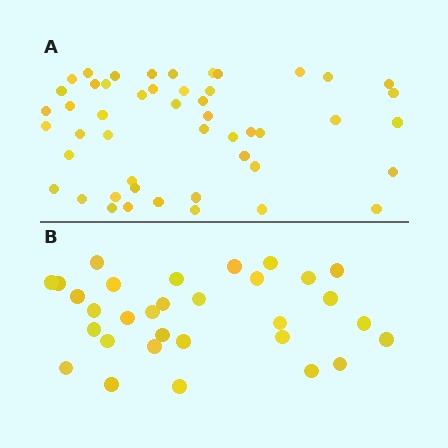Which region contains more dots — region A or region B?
Region A (the top region) has more dots.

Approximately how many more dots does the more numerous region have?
Region A has approximately 20 more dots than region B.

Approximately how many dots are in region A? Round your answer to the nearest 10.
About 50 dots. (The exact count is 49, which rounds to 50.)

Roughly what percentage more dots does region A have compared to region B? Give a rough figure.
About 60% more.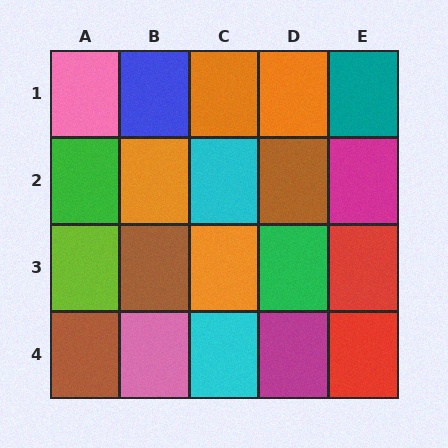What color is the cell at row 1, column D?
Orange.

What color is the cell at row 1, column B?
Blue.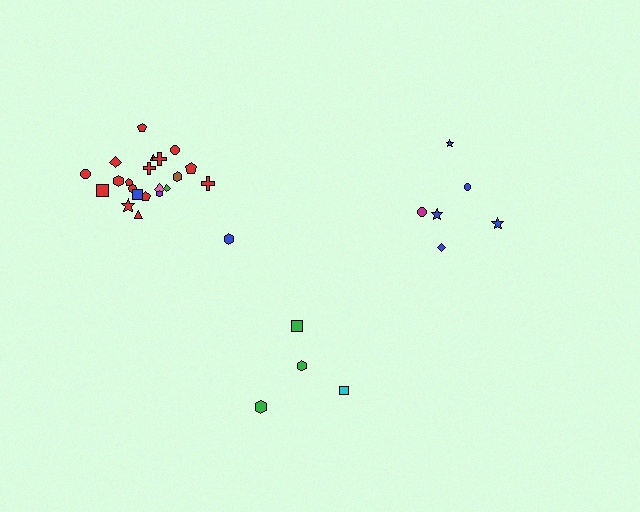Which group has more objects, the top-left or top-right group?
The top-left group.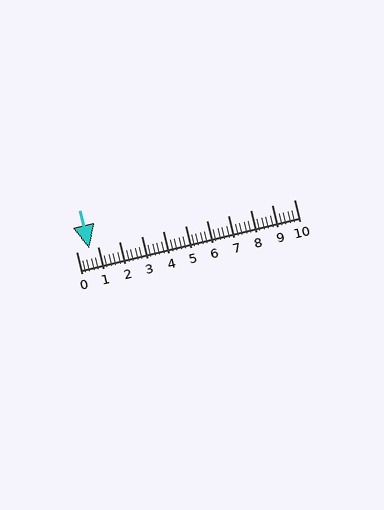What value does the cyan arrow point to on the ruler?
The cyan arrow points to approximately 0.6.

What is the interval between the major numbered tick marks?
The major tick marks are spaced 1 units apart.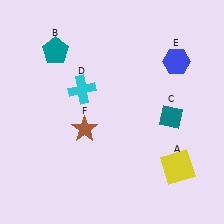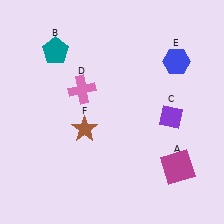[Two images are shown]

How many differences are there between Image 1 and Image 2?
There are 3 differences between the two images.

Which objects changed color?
A changed from yellow to magenta. C changed from teal to purple. D changed from cyan to pink.